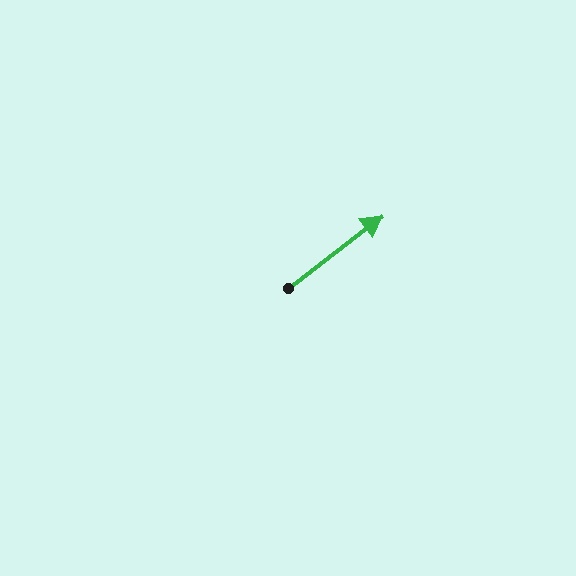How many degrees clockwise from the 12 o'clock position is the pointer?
Approximately 52 degrees.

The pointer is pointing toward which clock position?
Roughly 2 o'clock.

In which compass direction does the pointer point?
Northeast.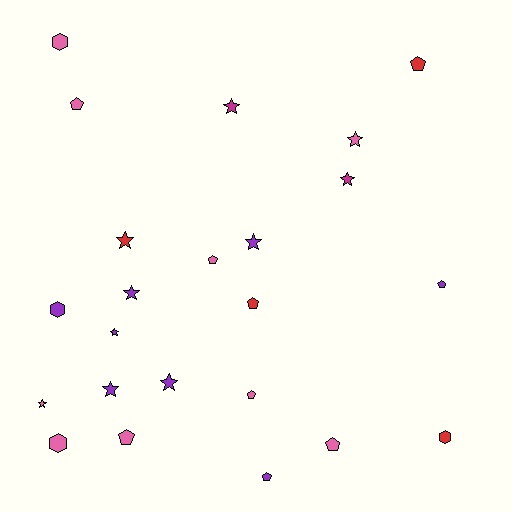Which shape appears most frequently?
Star, with 10 objects.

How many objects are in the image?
There are 23 objects.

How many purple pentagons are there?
There are 2 purple pentagons.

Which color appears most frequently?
Pink, with 9 objects.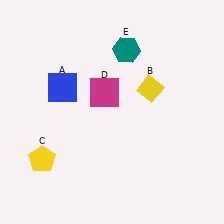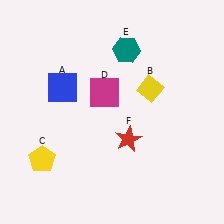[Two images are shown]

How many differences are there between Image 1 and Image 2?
There is 1 difference between the two images.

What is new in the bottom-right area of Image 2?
A red star (F) was added in the bottom-right area of Image 2.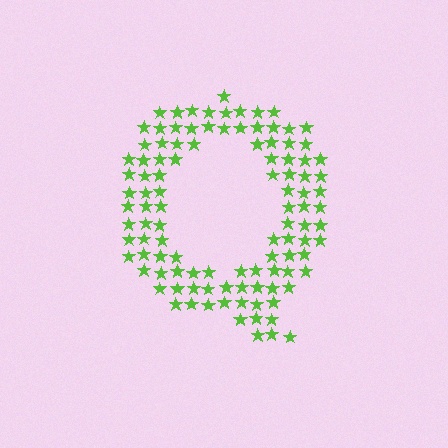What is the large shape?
The large shape is the letter Q.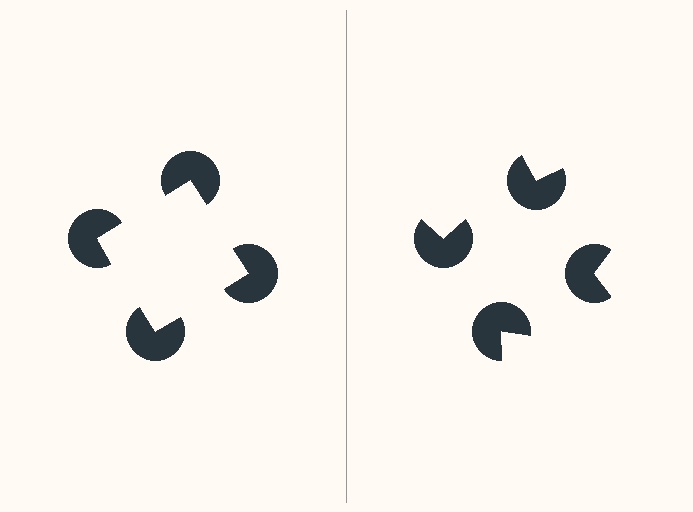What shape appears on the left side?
An illusory square.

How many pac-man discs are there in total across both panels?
8 — 4 on each side.